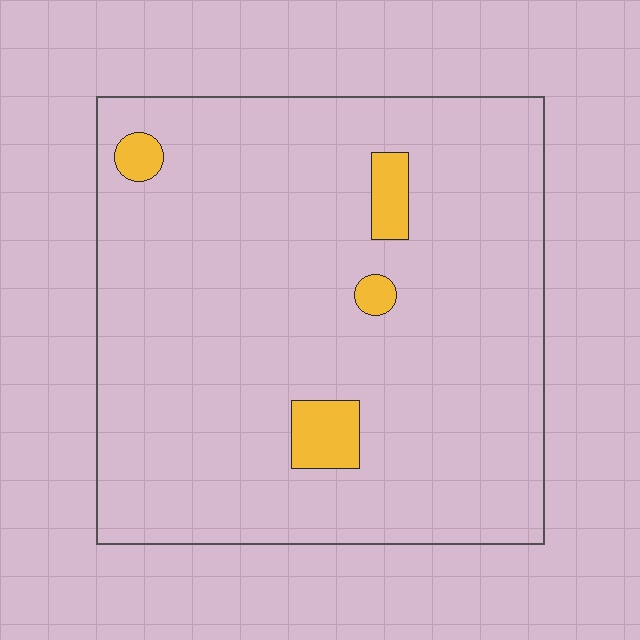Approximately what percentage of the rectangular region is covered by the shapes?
Approximately 5%.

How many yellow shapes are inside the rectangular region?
4.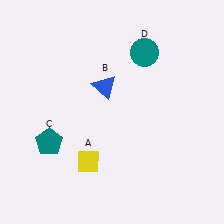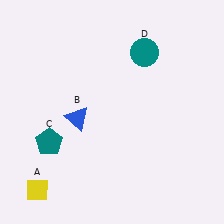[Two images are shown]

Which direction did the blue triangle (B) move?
The blue triangle (B) moved down.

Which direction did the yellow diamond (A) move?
The yellow diamond (A) moved left.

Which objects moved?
The objects that moved are: the yellow diamond (A), the blue triangle (B).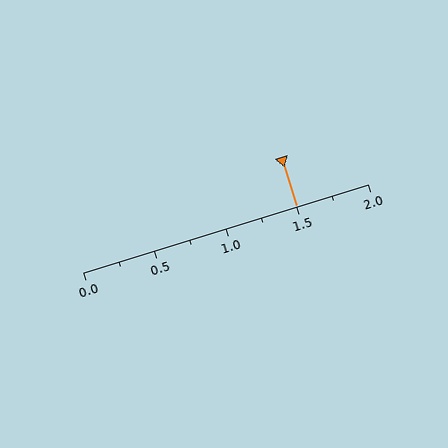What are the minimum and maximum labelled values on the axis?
The axis runs from 0.0 to 2.0.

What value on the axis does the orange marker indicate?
The marker indicates approximately 1.5.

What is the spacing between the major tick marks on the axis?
The major ticks are spaced 0.5 apart.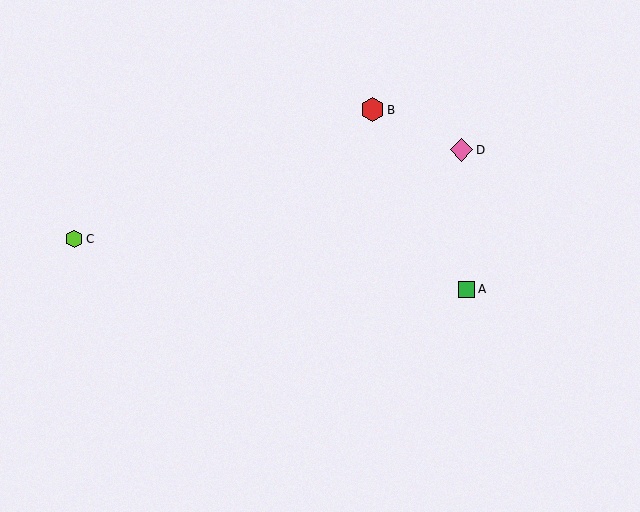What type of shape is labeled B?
Shape B is a red hexagon.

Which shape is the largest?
The red hexagon (labeled B) is the largest.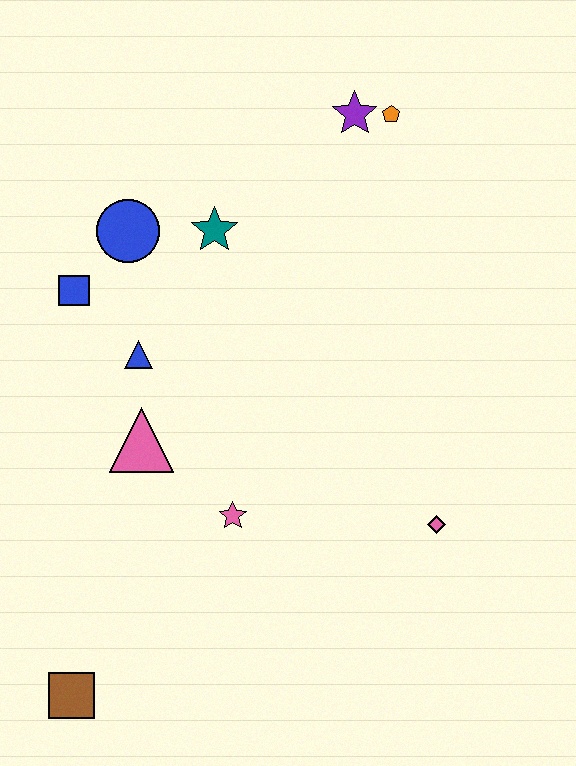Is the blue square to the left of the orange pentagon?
Yes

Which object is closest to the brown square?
The pink star is closest to the brown square.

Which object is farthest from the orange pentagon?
The brown square is farthest from the orange pentagon.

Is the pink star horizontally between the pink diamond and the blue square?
Yes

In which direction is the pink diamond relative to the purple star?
The pink diamond is below the purple star.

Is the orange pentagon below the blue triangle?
No